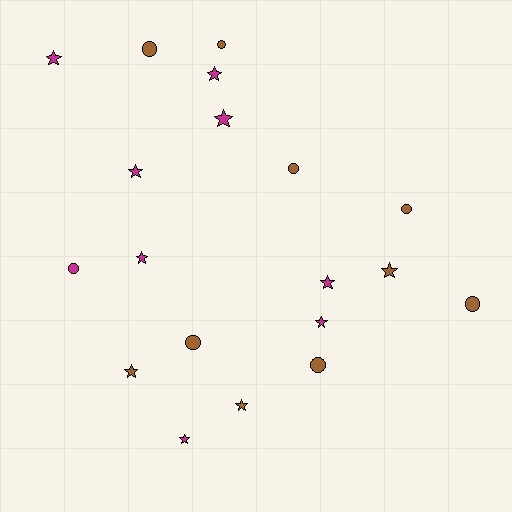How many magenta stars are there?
There are 8 magenta stars.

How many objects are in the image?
There are 19 objects.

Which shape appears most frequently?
Star, with 11 objects.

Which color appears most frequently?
Brown, with 10 objects.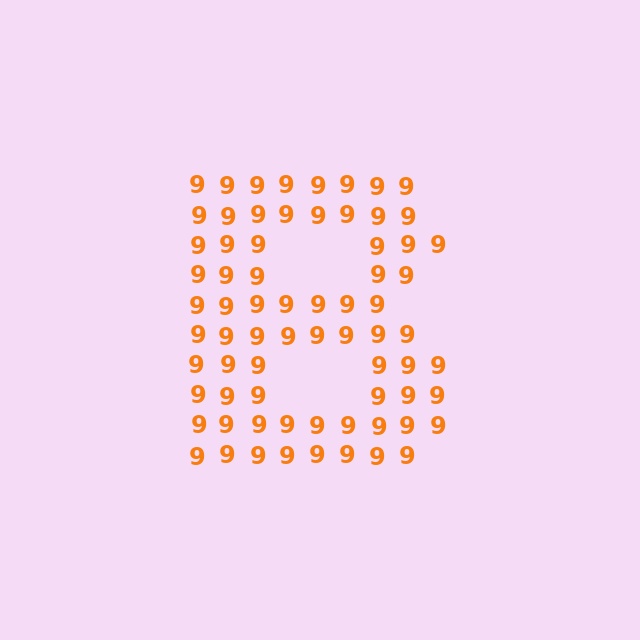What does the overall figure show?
The overall figure shows the letter B.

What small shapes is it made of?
It is made of small digit 9's.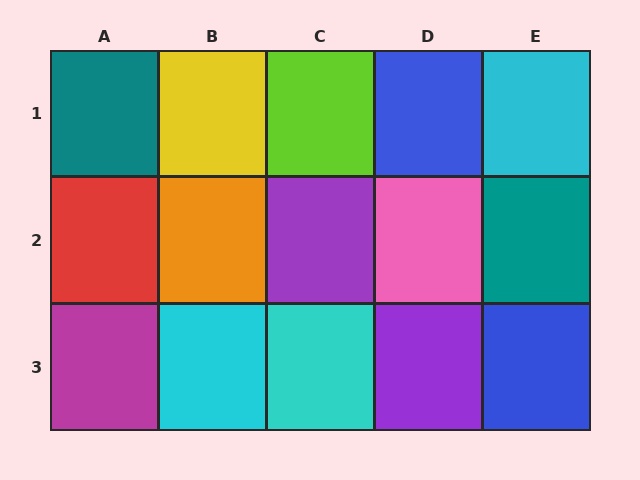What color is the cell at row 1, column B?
Yellow.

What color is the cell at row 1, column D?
Blue.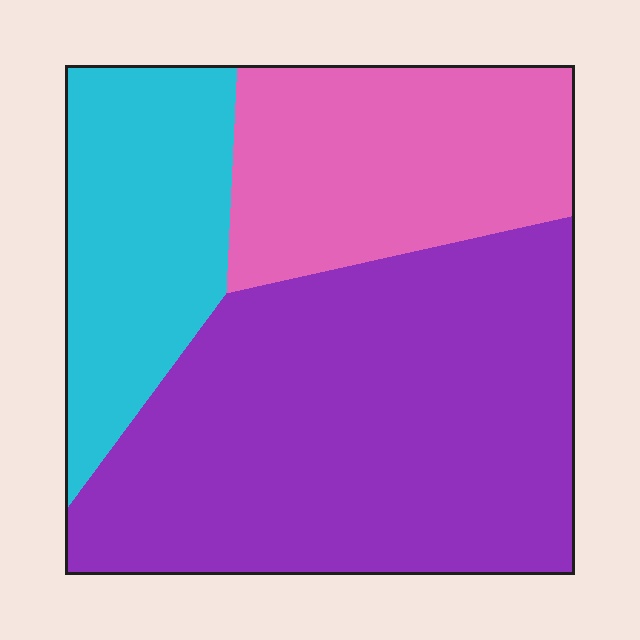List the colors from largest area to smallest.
From largest to smallest: purple, pink, cyan.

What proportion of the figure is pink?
Pink takes up less than a quarter of the figure.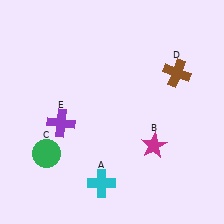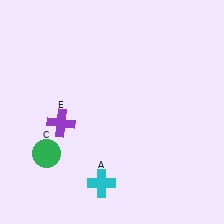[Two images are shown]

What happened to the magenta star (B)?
The magenta star (B) was removed in Image 2. It was in the bottom-right area of Image 1.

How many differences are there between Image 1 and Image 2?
There are 2 differences between the two images.